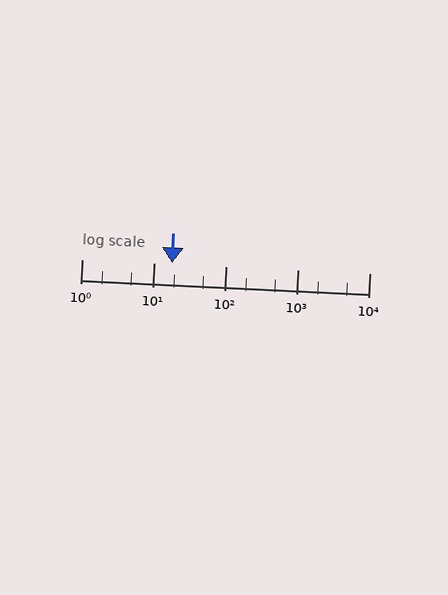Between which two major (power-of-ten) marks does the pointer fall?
The pointer is between 10 and 100.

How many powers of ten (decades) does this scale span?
The scale spans 4 decades, from 1 to 10000.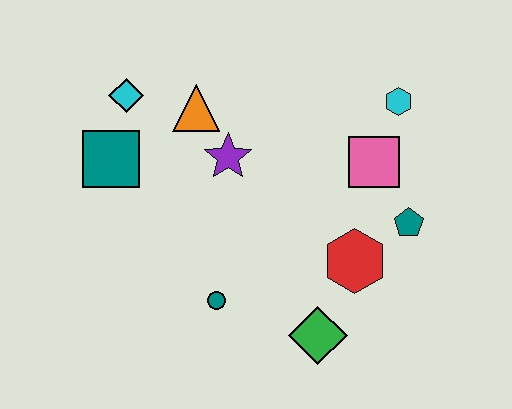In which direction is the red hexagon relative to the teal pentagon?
The red hexagon is to the left of the teal pentagon.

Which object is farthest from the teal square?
The teal pentagon is farthest from the teal square.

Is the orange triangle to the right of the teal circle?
No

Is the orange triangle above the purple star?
Yes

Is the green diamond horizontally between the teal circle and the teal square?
No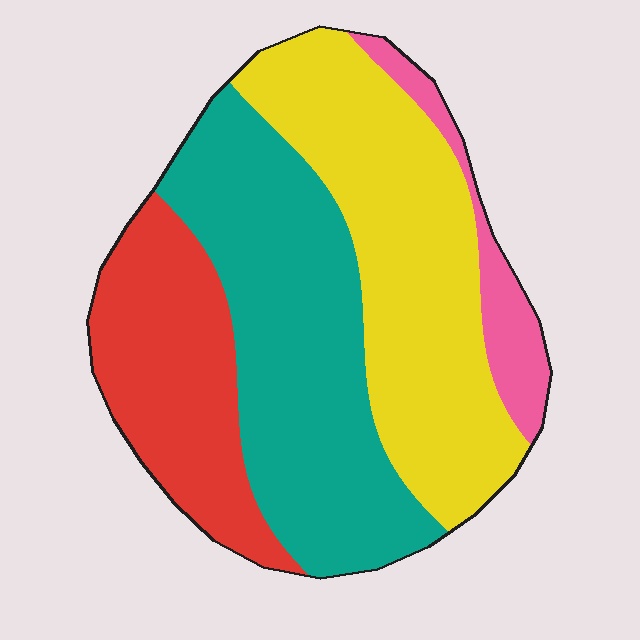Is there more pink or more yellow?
Yellow.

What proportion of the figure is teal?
Teal covers 36% of the figure.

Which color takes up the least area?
Pink, at roughly 5%.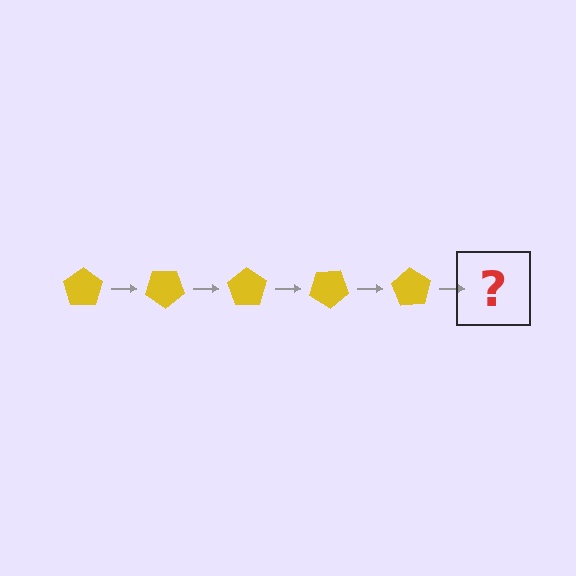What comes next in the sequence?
The next element should be a yellow pentagon rotated 175 degrees.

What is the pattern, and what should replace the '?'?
The pattern is that the pentagon rotates 35 degrees each step. The '?' should be a yellow pentagon rotated 175 degrees.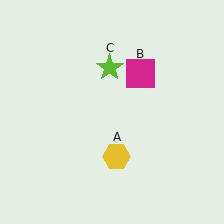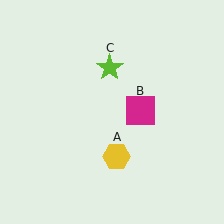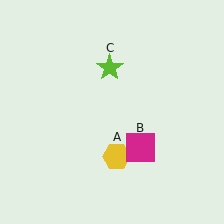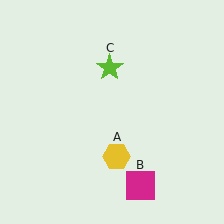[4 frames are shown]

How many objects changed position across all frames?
1 object changed position: magenta square (object B).